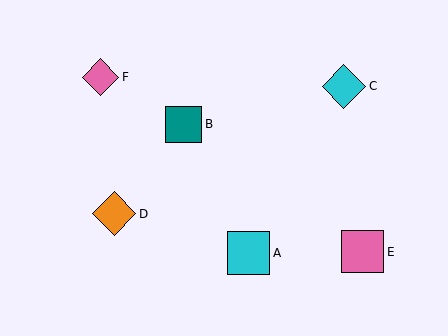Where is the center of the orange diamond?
The center of the orange diamond is at (114, 214).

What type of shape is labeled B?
Shape B is a teal square.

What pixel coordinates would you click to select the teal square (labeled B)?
Click at (184, 124) to select the teal square B.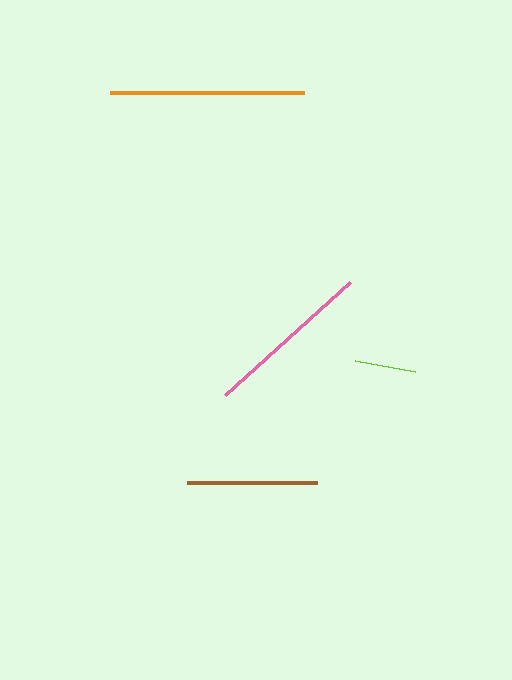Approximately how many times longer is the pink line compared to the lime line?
The pink line is approximately 2.8 times the length of the lime line.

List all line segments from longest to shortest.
From longest to shortest: orange, pink, brown, lime.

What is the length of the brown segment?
The brown segment is approximately 130 pixels long.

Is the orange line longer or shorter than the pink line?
The orange line is longer than the pink line.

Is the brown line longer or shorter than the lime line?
The brown line is longer than the lime line.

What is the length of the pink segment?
The pink segment is approximately 168 pixels long.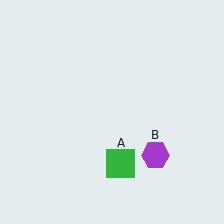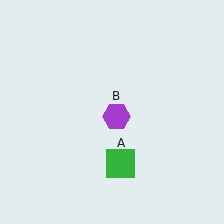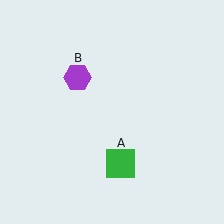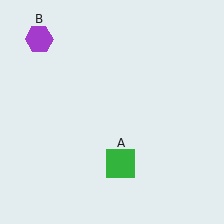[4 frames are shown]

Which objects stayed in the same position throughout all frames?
Green square (object A) remained stationary.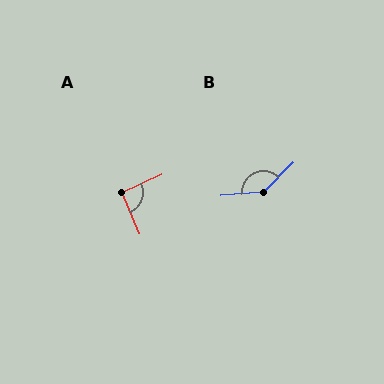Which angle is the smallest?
A, at approximately 92 degrees.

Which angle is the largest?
B, at approximately 140 degrees.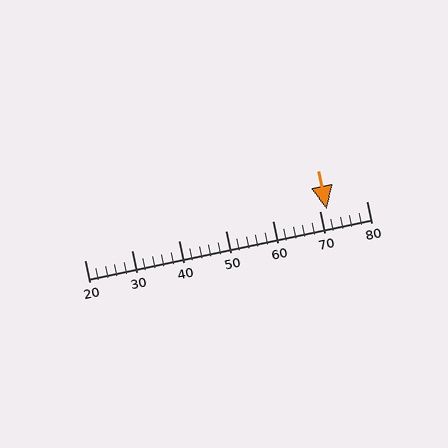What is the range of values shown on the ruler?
The ruler shows values from 20 to 80.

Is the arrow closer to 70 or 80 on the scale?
The arrow is closer to 70.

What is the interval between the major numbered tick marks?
The major tick marks are spaced 10 units apart.